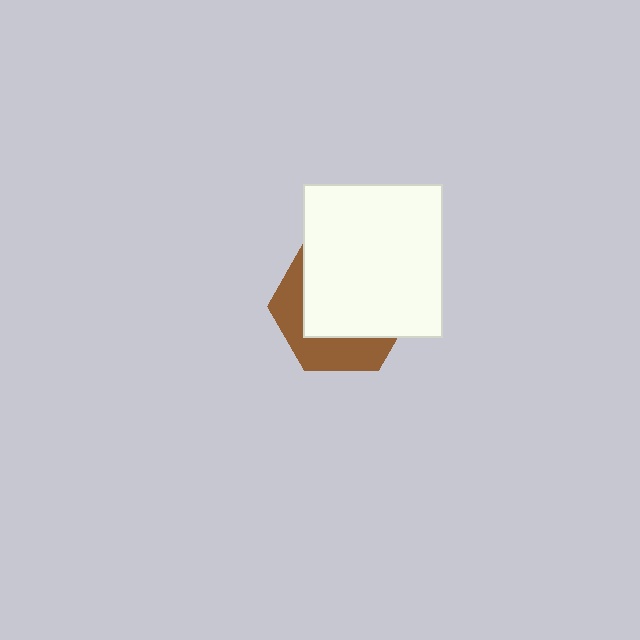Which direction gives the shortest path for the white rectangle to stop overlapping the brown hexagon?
Moving up gives the shortest separation.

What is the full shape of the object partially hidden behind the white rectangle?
The partially hidden object is a brown hexagon.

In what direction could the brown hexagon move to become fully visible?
The brown hexagon could move down. That would shift it out from behind the white rectangle entirely.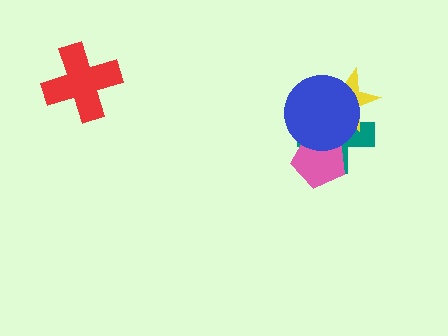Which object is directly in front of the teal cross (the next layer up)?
The yellow star is directly in front of the teal cross.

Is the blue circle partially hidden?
No, no other shape covers it.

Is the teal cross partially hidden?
Yes, it is partially covered by another shape.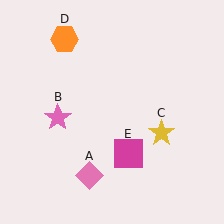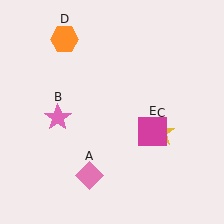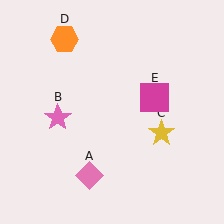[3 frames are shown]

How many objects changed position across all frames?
1 object changed position: magenta square (object E).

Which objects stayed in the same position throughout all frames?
Pink diamond (object A) and pink star (object B) and yellow star (object C) and orange hexagon (object D) remained stationary.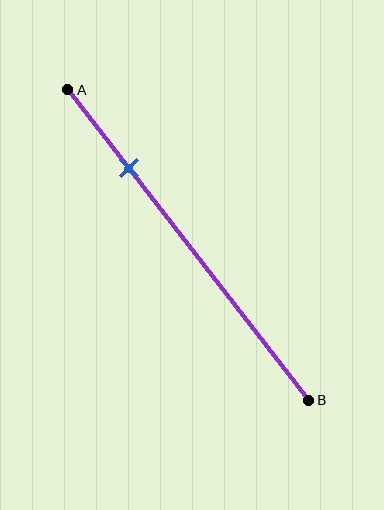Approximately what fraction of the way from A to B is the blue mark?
The blue mark is approximately 25% of the way from A to B.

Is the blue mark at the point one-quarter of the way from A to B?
Yes, the mark is approximately at the one-quarter point.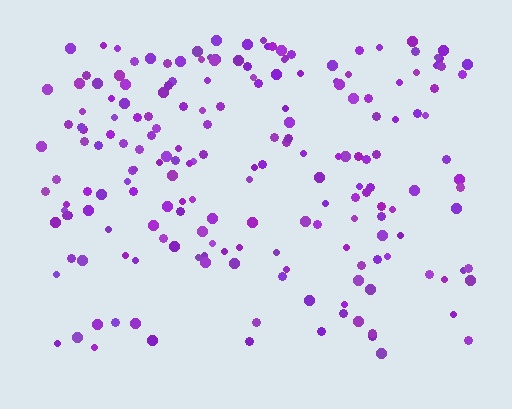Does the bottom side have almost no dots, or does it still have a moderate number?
Still a moderate number, just noticeably fewer than the top.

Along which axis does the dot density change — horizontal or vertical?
Vertical.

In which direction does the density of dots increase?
From bottom to top, with the top side densest.